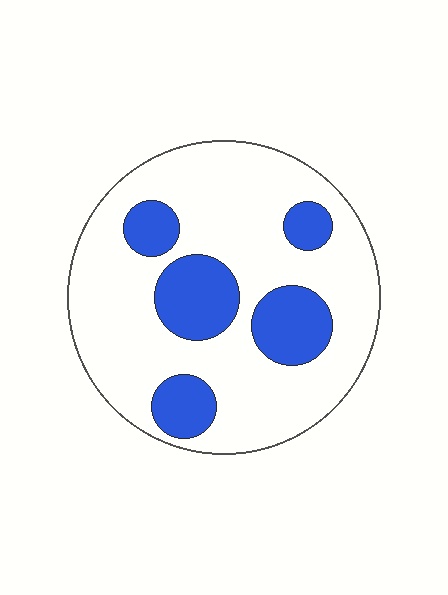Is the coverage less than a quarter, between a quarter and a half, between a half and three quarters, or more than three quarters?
Less than a quarter.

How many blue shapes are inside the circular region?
5.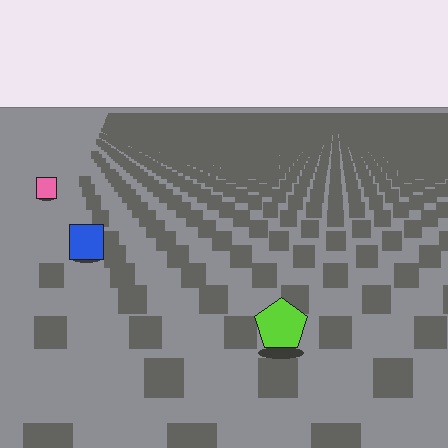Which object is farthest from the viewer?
The pink square is farthest from the viewer. It appears smaller and the ground texture around it is denser.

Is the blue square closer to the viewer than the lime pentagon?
No. The lime pentagon is closer — you can tell from the texture gradient: the ground texture is coarser near it.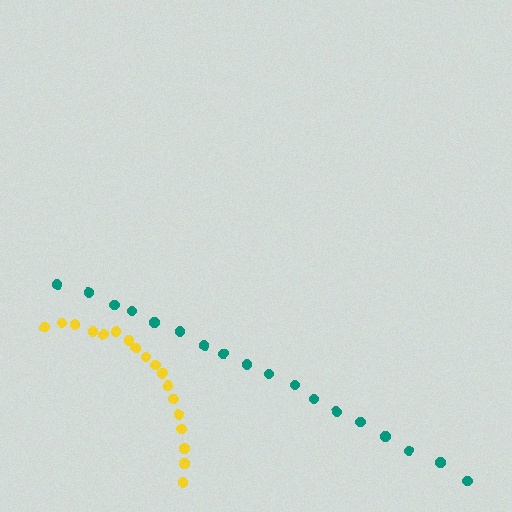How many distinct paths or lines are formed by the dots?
There are 2 distinct paths.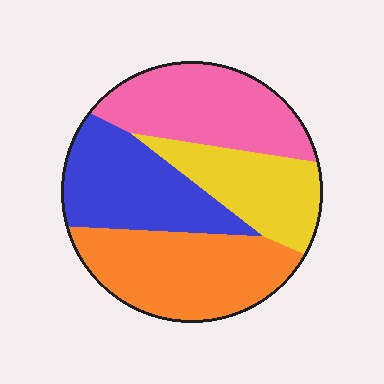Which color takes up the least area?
Yellow, at roughly 20%.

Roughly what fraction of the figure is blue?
Blue takes up about one quarter (1/4) of the figure.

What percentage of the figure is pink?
Pink takes up about one quarter (1/4) of the figure.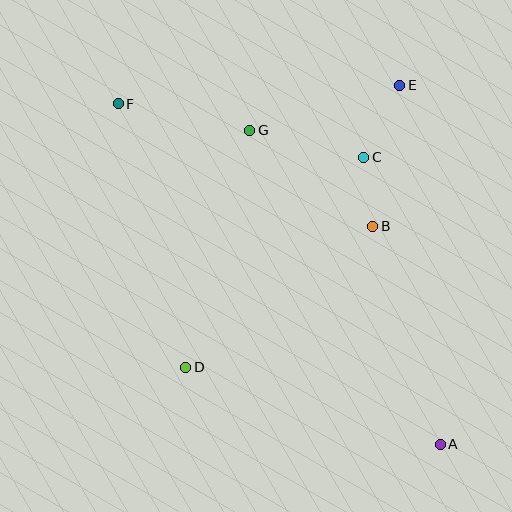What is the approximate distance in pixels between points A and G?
The distance between A and G is approximately 367 pixels.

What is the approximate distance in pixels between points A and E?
The distance between A and E is approximately 361 pixels.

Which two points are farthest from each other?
Points A and F are farthest from each other.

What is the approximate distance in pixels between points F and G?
The distance between F and G is approximately 134 pixels.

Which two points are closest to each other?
Points B and C are closest to each other.